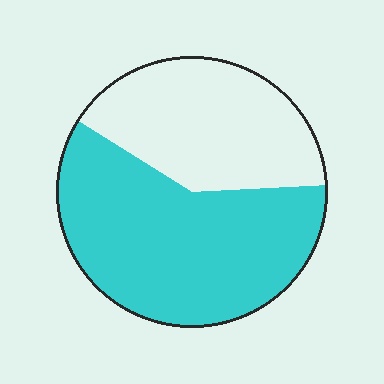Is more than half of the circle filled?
Yes.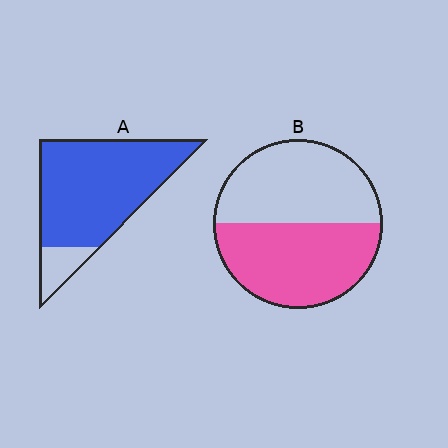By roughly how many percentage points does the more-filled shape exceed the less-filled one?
By roughly 35 percentage points (A over B).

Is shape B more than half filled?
Roughly half.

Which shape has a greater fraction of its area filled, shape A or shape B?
Shape A.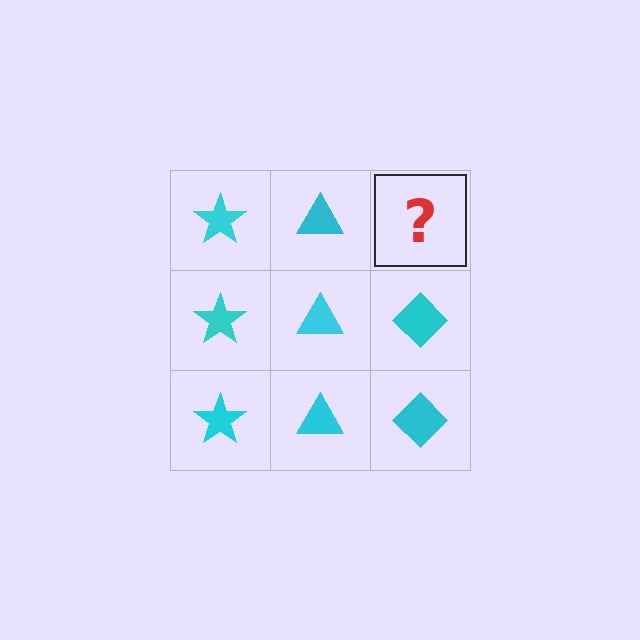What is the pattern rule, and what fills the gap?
The rule is that each column has a consistent shape. The gap should be filled with a cyan diamond.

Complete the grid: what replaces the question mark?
The question mark should be replaced with a cyan diamond.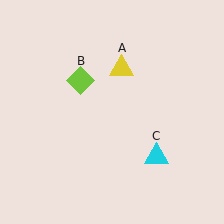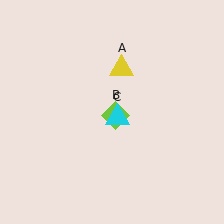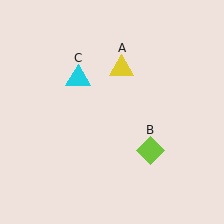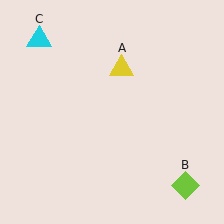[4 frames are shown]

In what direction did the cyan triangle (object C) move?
The cyan triangle (object C) moved up and to the left.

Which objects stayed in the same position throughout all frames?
Yellow triangle (object A) remained stationary.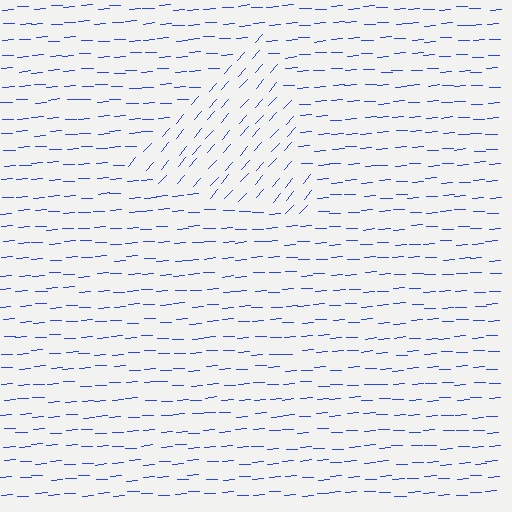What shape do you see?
I see a triangle.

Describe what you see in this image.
The image is filled with small blue line segments. A triangle region in the image has lines oriented differently from the surrounding lines, creating a visible texture boundary.